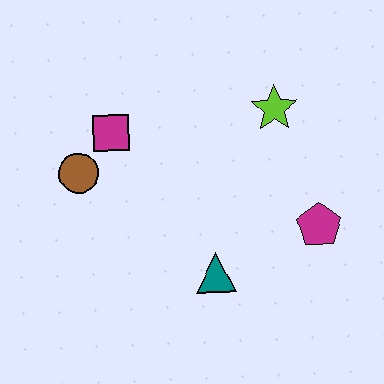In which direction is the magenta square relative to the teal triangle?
The magenta square is above the teal triangle.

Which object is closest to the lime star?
The magenta pentagon is closest to the lime star.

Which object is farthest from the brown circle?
The magenta pentagon is farthest from the brown circle.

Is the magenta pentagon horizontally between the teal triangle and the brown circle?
No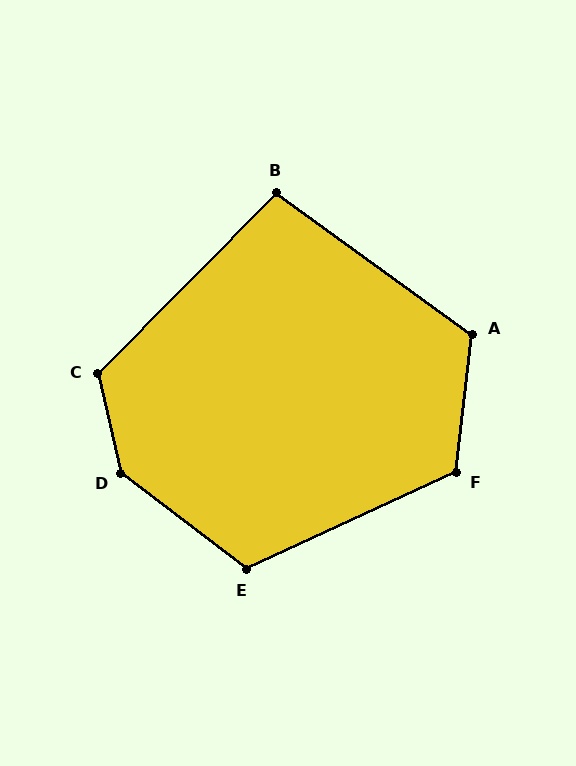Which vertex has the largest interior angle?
D, at approximately 140 degrees.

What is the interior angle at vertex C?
Approximately 123 degrees (obtuse).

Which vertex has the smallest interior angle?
B, at approximately 99 degrees.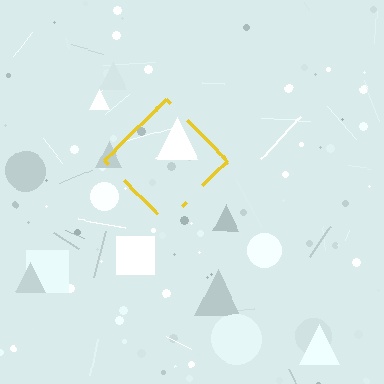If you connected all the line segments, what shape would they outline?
They would outline a diamond.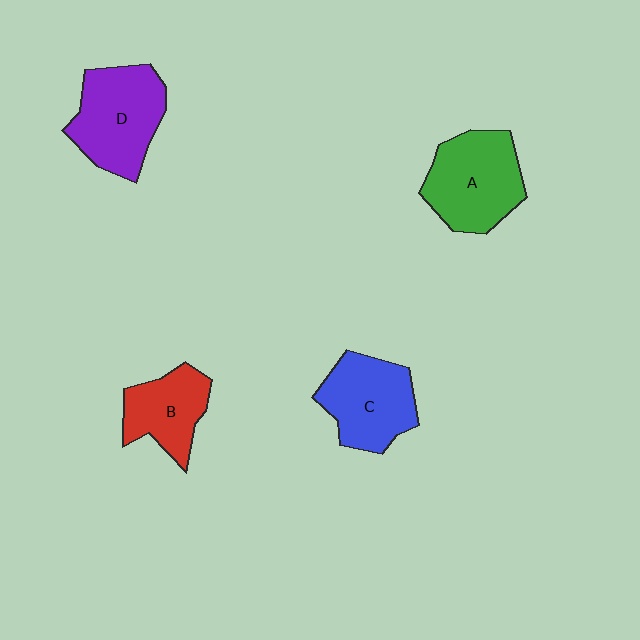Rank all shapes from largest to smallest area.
From largest to smallest: D (purple), A (green), C (blue), B (red).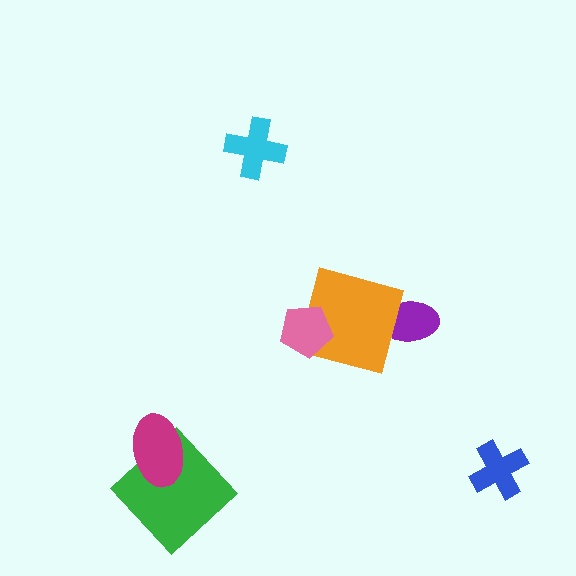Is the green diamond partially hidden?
Yes, it is partially covered by another shape.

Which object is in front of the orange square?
The pink pentagon is in front of the orange square.